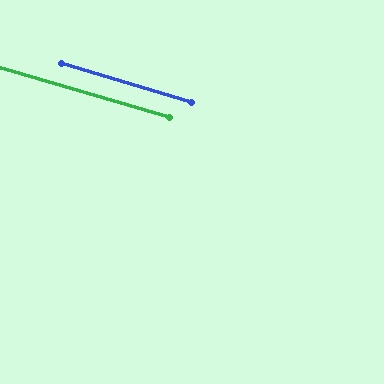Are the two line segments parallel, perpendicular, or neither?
Parallel — their directions differ by only 0.8°.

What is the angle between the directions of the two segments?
Approximately 1 degree.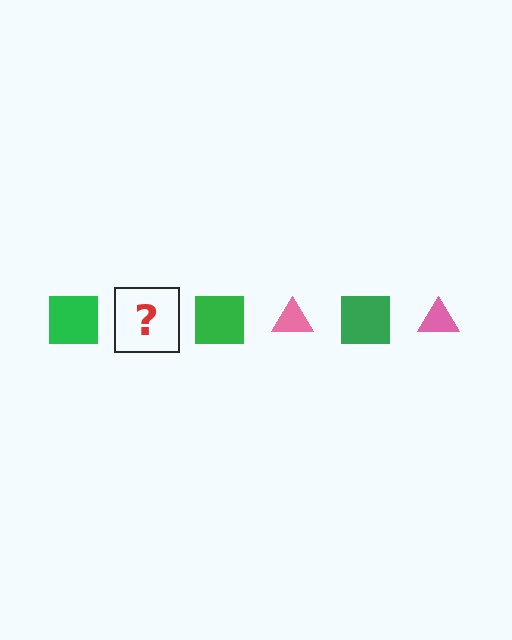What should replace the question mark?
The question mark should be replaced with a pink triangle.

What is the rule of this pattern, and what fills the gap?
The rule is that the pattern alternates between green square and pink triangle. The gap should be filled with a pink triangle.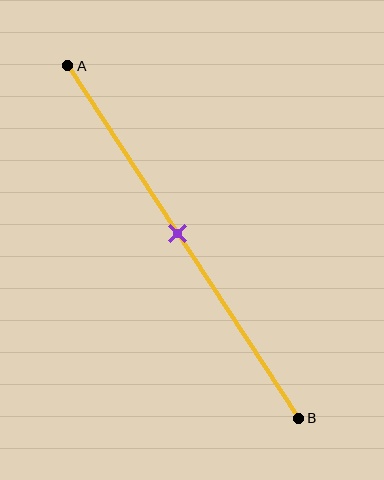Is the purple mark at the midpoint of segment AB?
Yes, the mark is approximately at the midpoint.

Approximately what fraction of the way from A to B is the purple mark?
The purple mark is approximately 50% of the way from A to B.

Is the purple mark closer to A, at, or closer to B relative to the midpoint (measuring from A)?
The purple mark is approximately at the midpoint of segment AB.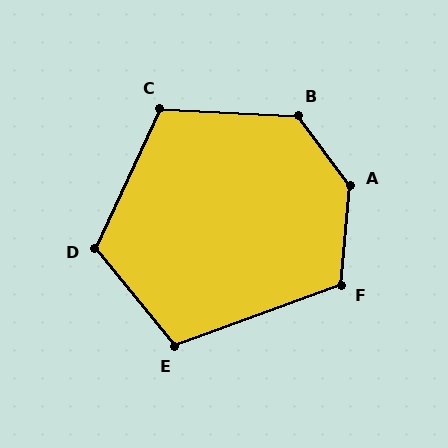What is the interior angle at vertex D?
Approximately 116 degrees (obtuse).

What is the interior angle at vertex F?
Approximately 116 degrees (obtuse).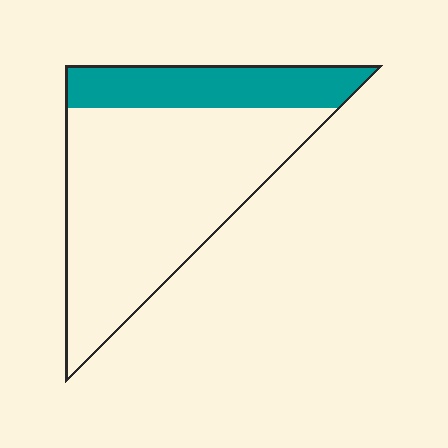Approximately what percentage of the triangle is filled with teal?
Approximately 25%.